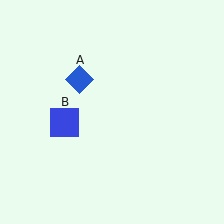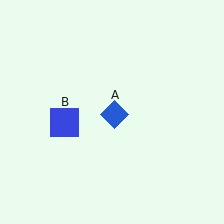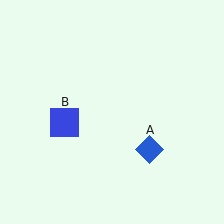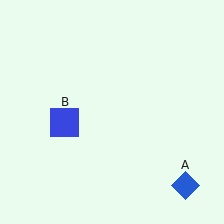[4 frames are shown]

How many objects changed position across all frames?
1 object changed position: blue diamond (object A).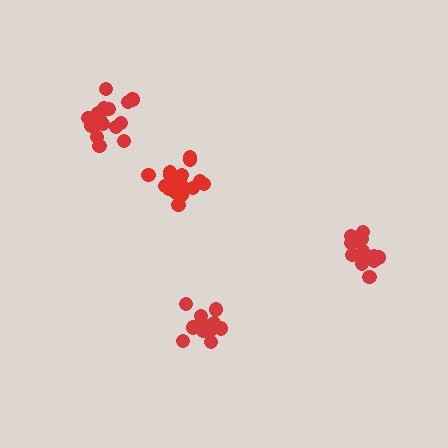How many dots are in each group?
Group 1: 17 dots, Group 2: 13 dots, Group 3: 16 dots, Group 4: 17 dots (63 total).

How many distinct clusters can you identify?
There are 4 distinct clusters.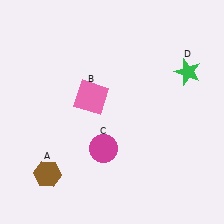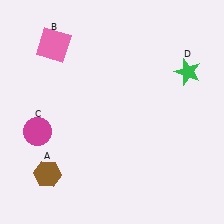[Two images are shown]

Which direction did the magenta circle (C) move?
The magenta circle (C) moved left.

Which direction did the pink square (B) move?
The pink square (B) moved up.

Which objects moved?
The objects that moved are: the pink square (B), the magenta circle (C).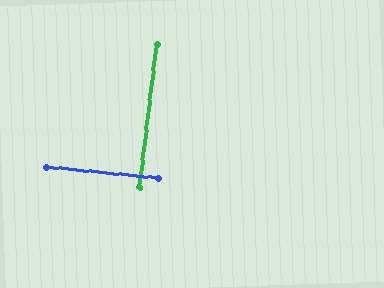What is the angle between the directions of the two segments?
Approximately 89 degrees.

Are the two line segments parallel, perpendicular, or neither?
Perpendicular — they meet at approximately 89°.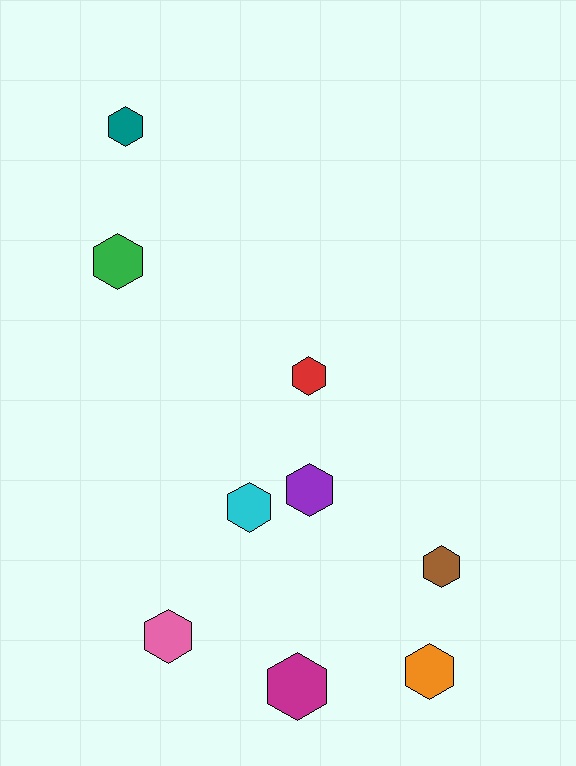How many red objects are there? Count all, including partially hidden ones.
There is 1 red object.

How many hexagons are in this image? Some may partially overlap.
There are 9 hexagons.